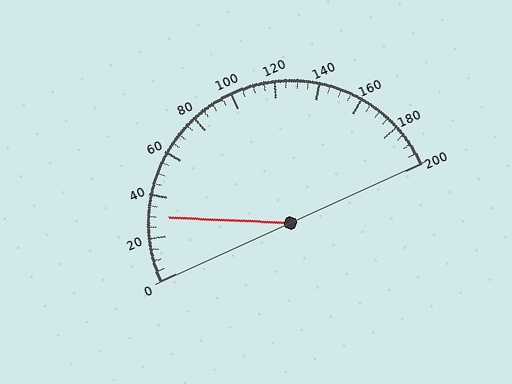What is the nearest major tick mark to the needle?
The nearest major tick mark is 40.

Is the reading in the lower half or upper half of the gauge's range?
The reading is in the lower half of the range (0 to 200).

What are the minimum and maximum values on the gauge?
The gauge ranges from 0 to 200.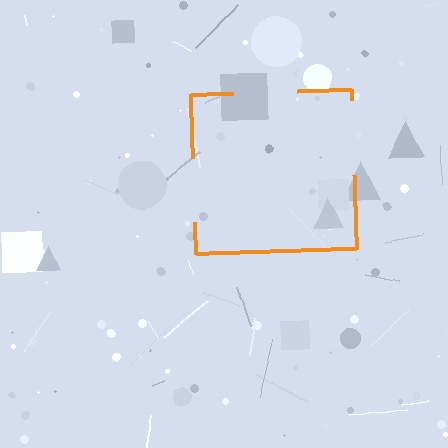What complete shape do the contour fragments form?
The contour fragments form a square.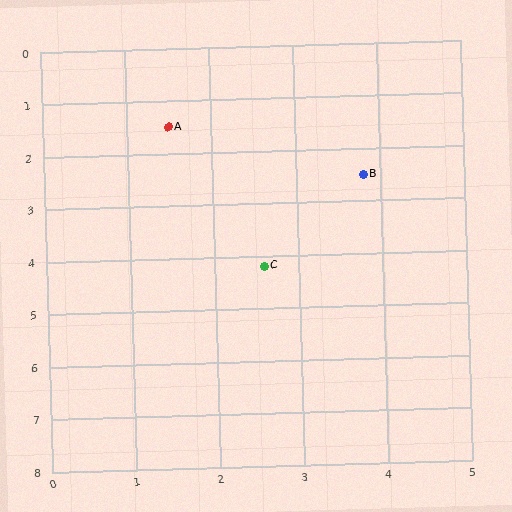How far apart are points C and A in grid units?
Points C and A are about 2.9 grid units apart.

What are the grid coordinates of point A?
Point A is at approximately (1.5, 1.5).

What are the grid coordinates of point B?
Point B is at approximately (3.8, 2.5).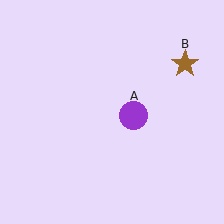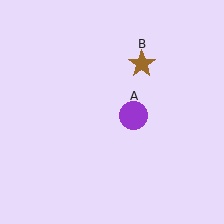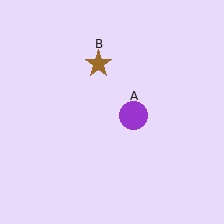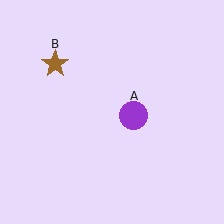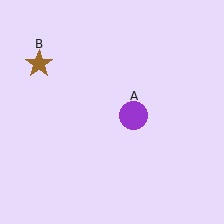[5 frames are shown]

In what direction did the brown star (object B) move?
The brown star (object B) moved left.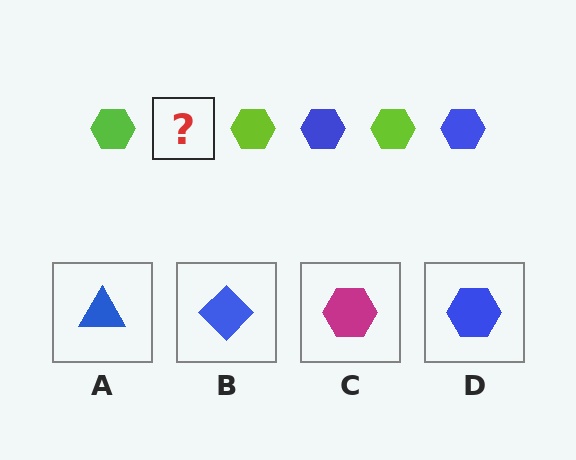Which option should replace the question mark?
Option D.